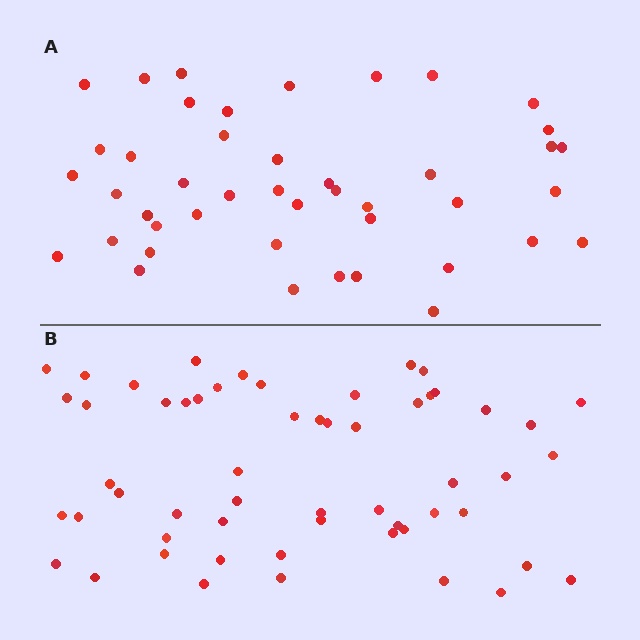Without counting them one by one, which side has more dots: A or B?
Region B (the bottom region) has more dots.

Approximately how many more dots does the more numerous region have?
Region B has roughly 12 or so more dots than region A.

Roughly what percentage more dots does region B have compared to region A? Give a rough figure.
About 25% more.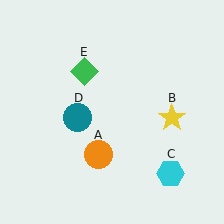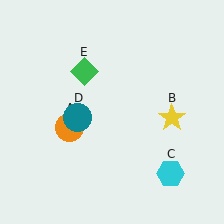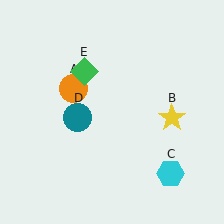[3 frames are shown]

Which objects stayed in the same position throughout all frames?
Yellow star (object B) and cyan hexagon (object C) and teal circle (object D) and green diamond (object E) remained stationary.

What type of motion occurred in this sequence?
The orange circle (object A) rotated clockwise around the center of the scene.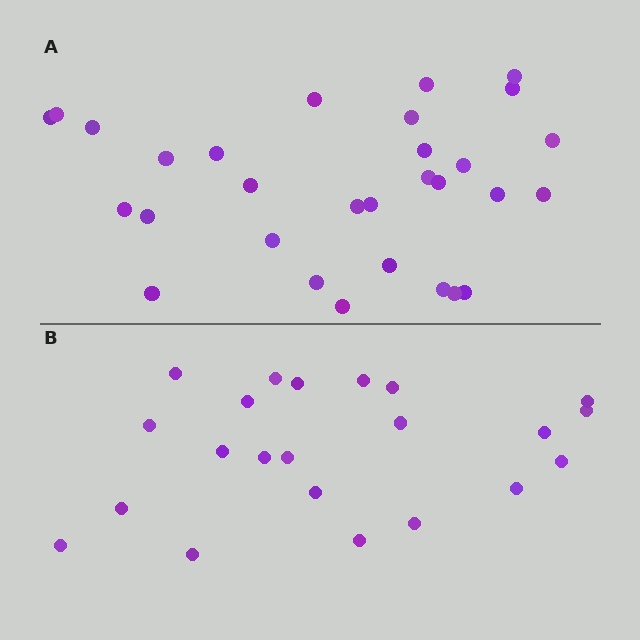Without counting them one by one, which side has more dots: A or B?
Region A (the top region) has more dots.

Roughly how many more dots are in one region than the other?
Region A has roughly 8 or so more dots than region B.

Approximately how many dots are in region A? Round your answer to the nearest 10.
About 30 dots.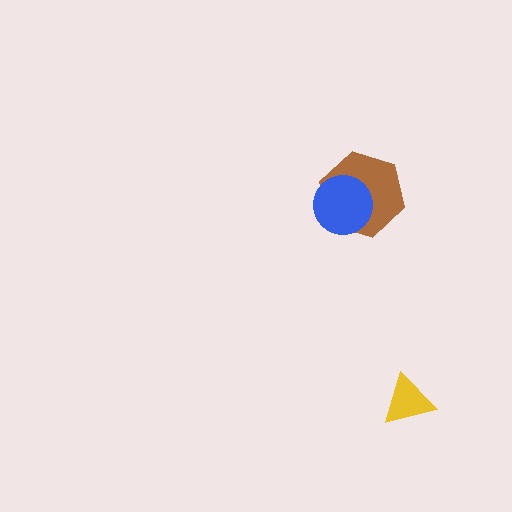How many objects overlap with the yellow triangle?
0 objects overlap with the yellow triangle.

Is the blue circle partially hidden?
No, no other shape covers it.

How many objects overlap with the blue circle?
1 object overlaps with the blue circle.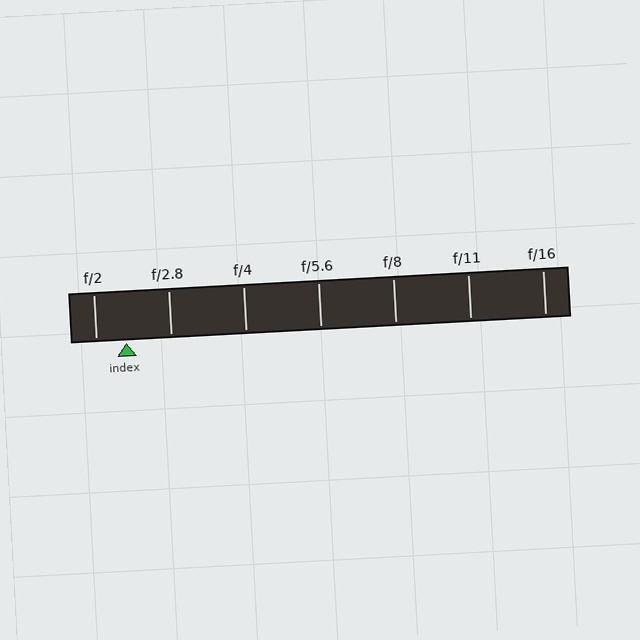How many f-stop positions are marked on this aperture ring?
There are 7 f-stop positions marked.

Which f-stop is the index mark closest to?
The index mark is closest to f/2.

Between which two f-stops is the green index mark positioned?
The index mark is between f/2 and f/2.8.